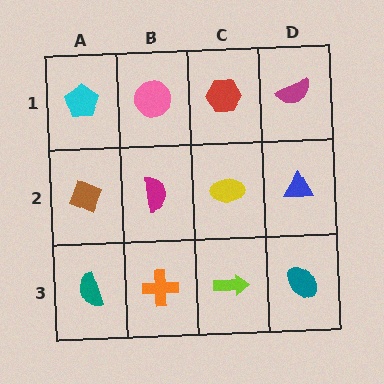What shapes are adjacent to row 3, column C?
A yellow ellipse (row 2, column C), an orange cross (row 3, column B), a teal ellipse (row 3, column D).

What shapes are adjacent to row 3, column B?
A magenta semicircle (row 2, column B), a teal semicircle (row 3, column A), a lime arrow (row 3, column C).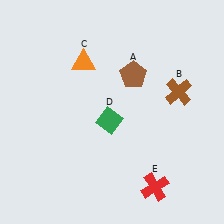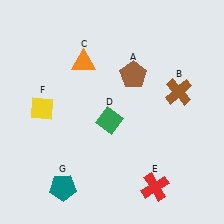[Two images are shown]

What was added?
A yellow diamond (F), a teal pentagon (G) were added in Image 2.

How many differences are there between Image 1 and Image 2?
There are 2 differences between the two images.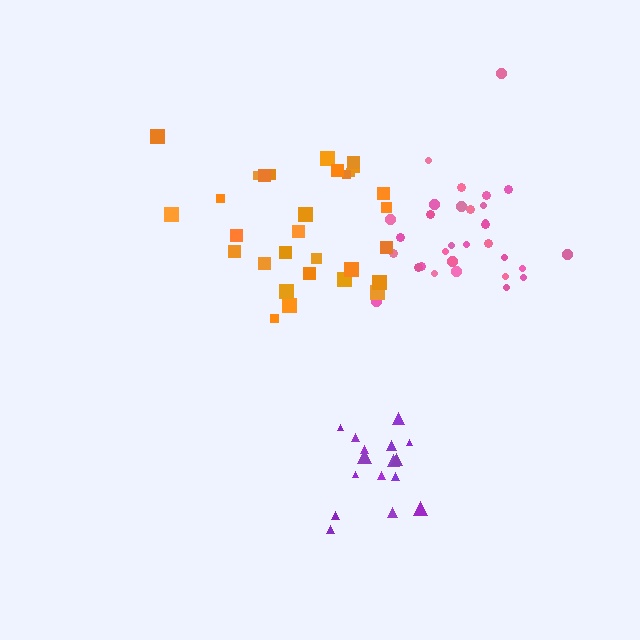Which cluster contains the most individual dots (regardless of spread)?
Pink (31).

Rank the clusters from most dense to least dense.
pink, purple, orange.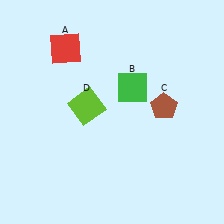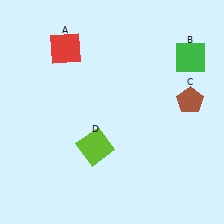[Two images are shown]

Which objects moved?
The objects that moved are: the green square (B), the brown pentagon (C), the lime square (D).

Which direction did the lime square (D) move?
The lime square (D) moved down.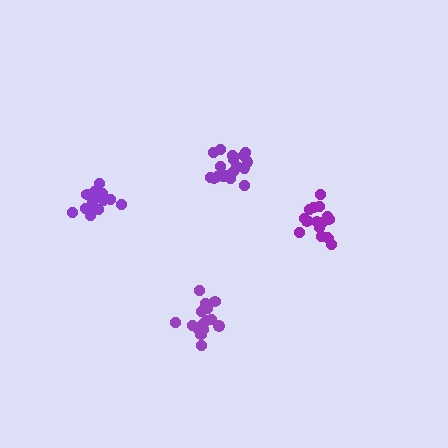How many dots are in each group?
Group 1: 18 dots, Group 2: 15 dots, Group 3: 15 dots, Group 4: 16 dots (64 total).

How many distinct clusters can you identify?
There are 4 distinct clusters.